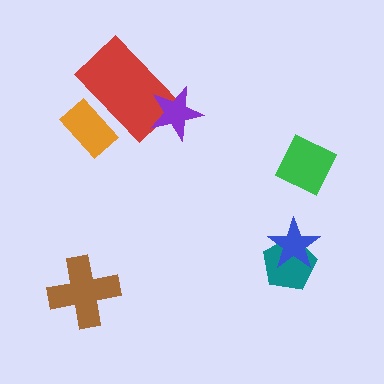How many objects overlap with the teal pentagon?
1 object overlaps with the teal pentagon.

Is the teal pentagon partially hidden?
Yes, it is partially covered by another shape.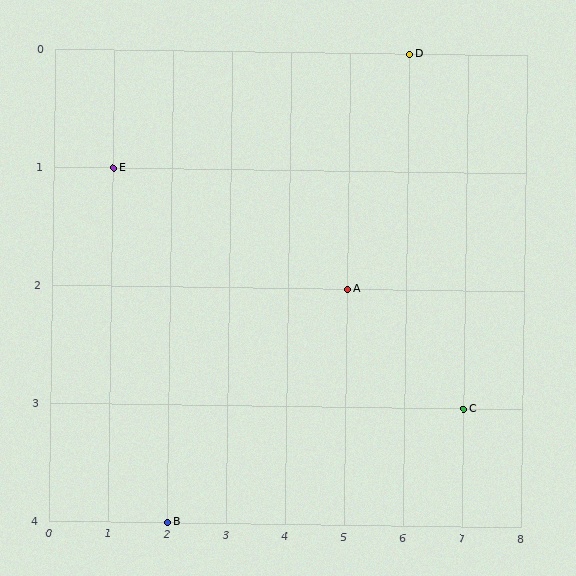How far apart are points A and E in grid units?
Points A and E are 4 columns and 1 row apart (about 4.1 grid units diagonally).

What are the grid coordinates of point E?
Point E is at grid coordinates (1, 1).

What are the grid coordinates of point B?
Point B is at grid coordinates (2, 4).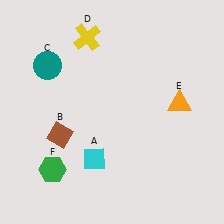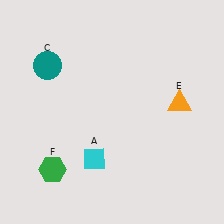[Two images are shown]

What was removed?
The yellow cross (D), the brown diamond (B) were removed in Image 2.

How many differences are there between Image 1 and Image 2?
There are 2 differences between the two images.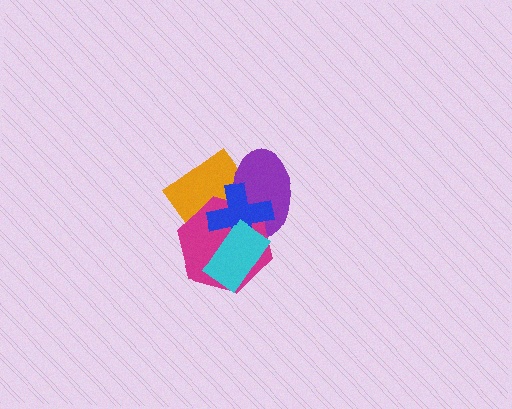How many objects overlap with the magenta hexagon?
4 objects overlap with the magenta hexagon.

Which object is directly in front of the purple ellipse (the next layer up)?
The magenta hexagon is directly in front of the purple ellipse.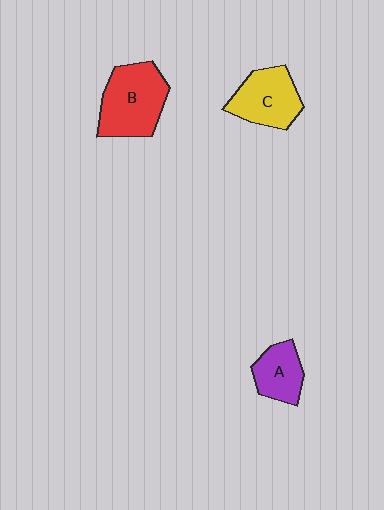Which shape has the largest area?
Shape B (red).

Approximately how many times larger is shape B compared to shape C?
Approximately 1.3 times.